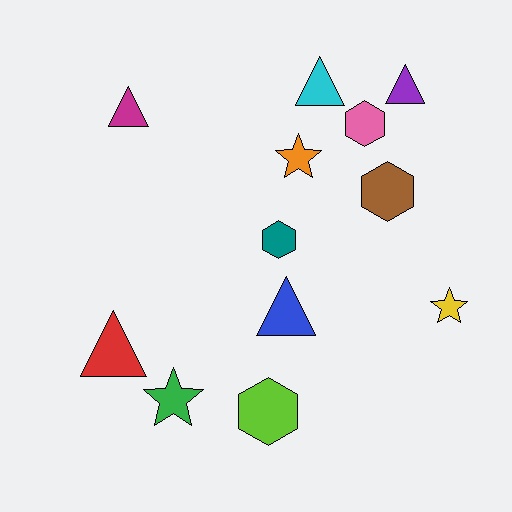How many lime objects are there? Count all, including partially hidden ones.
There is 1 lime object.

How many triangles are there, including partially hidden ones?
There are 5 triangles.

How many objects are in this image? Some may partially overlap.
There are 12 objects.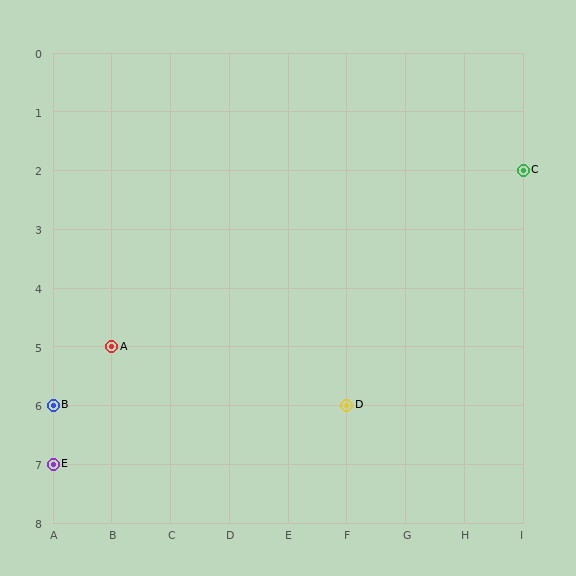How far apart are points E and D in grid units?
Points E and D are 5 columns and 1 row apart (about 5.1 grid units diagonally).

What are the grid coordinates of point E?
Point E is at grid coordinates (A, 7).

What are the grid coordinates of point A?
Point A is at grid coordinates (B, 5).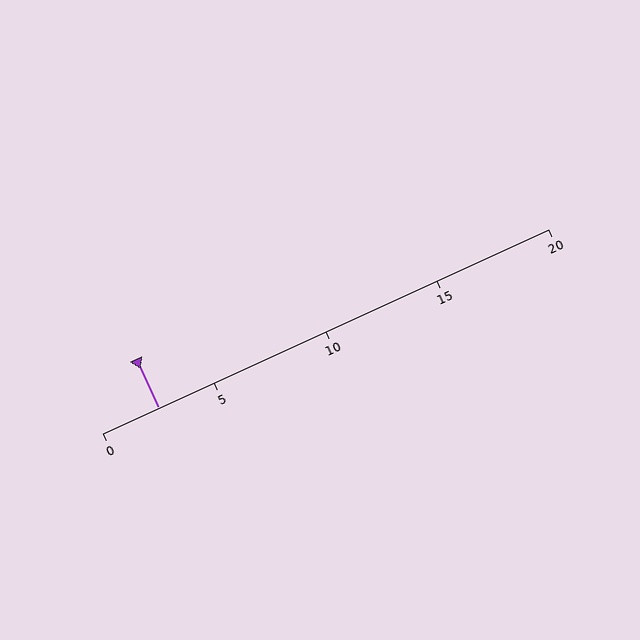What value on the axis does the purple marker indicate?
The marker indicates approximately 2.5.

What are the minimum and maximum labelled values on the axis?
The axis runs from 0 to 20.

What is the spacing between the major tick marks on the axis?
The major ticks are spaced 5 apart.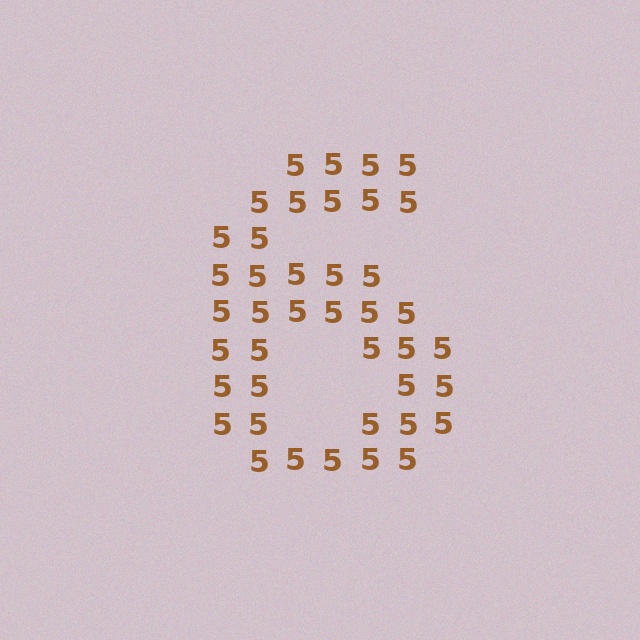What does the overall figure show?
The overall figure shows the digit 6.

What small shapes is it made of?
It is made of small digit 5's.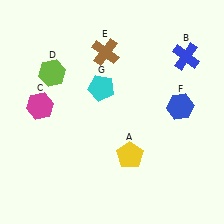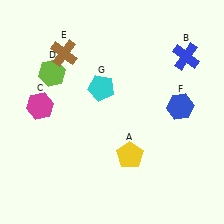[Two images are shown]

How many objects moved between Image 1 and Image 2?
1 object moved between the two images.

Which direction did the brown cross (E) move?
The brown cross (E) moved left.